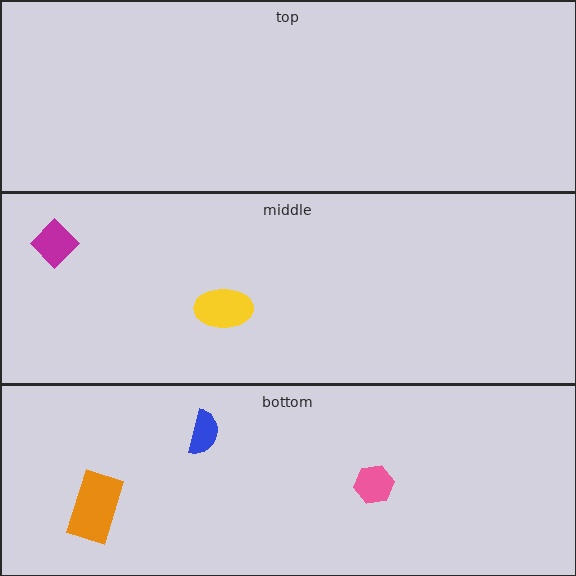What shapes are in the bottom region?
The blue semicircle, the pink hexagon, the orange rectangle.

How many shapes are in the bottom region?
3.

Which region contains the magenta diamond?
The middle region.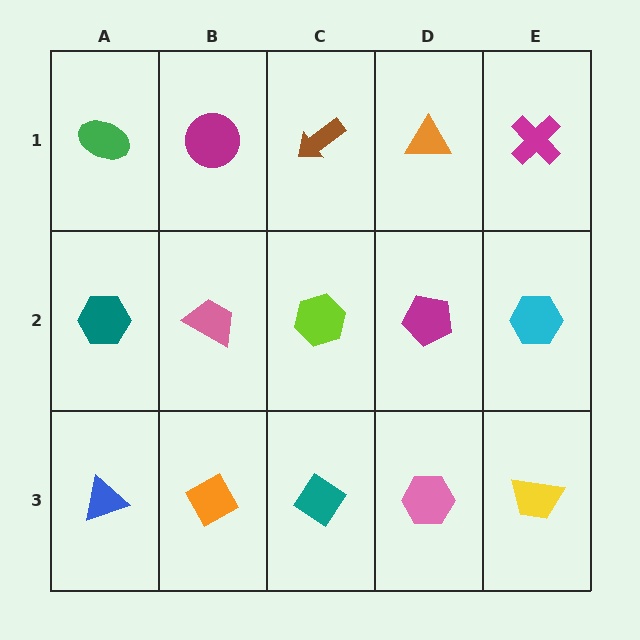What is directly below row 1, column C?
A lime hexagon.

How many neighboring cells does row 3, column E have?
2.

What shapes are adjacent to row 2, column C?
A brown arrow (row 1, column C), a teal diamond (row 3, column C), a pink trapezoid (row 2, column B), a magenta pentagon (row 2, column D).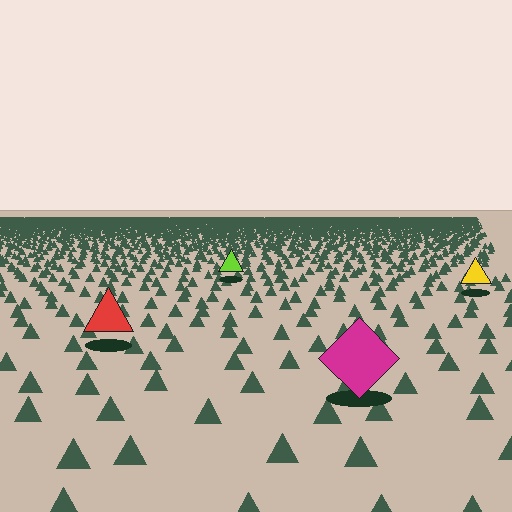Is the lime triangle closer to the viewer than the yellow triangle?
No. The yellow triangle is closer — you can tell from the texture gradient: the ground texture is coarser near it.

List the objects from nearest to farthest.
From nearest to farthest: the magenta diamond, the red triangle, the yellow triangle, the lime triangle.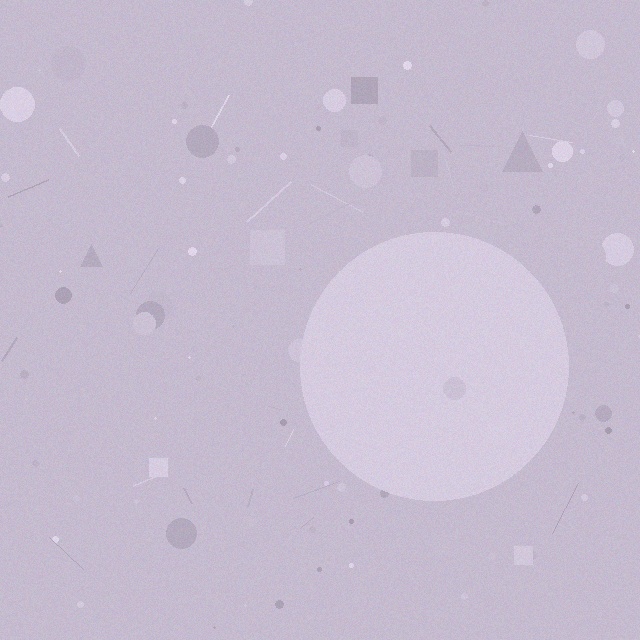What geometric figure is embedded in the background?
A circle is embedded in the background.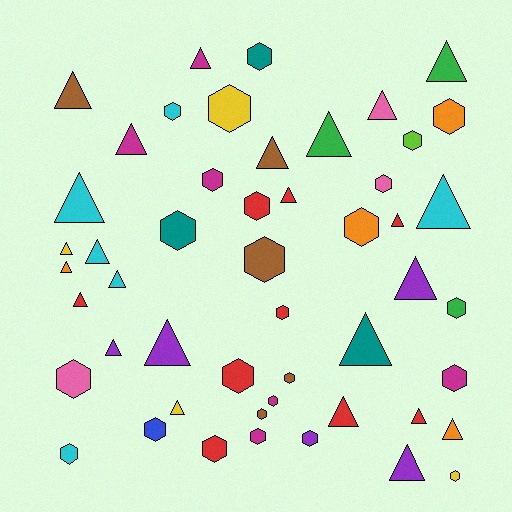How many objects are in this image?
There are 50 objects.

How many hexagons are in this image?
There are 25 hexagons.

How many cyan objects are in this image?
There are 6 cyan objects.